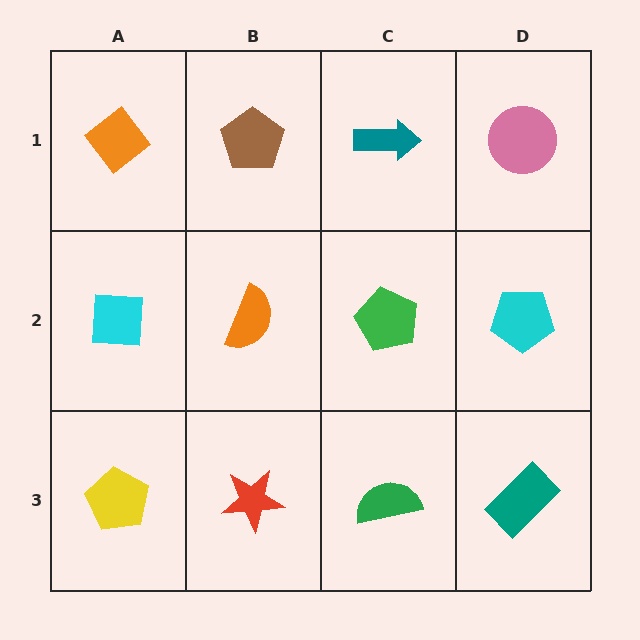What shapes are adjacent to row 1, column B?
An orange semicircle (row 2, column B), an orange diamond (row 1, column A), a teal arrow (row 1, column C).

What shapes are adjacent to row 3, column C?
A green pentagon (row 2, column C), a red star (row 3, column B), a teal rectangle (row 3, column D).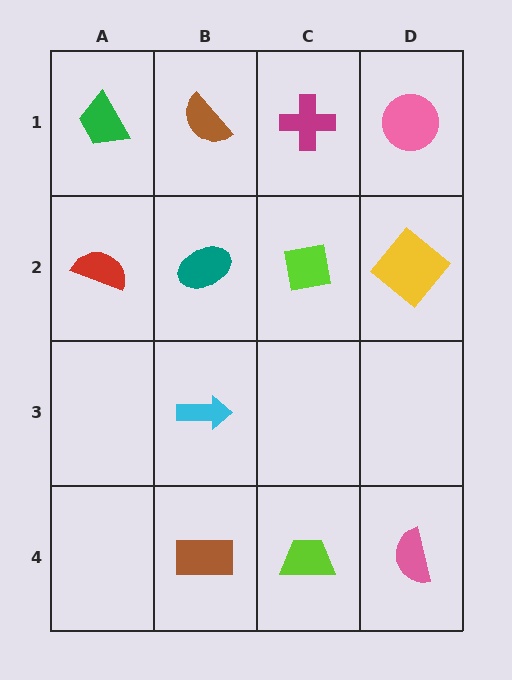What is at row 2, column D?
A yellow diamond.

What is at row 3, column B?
A cyan arrow.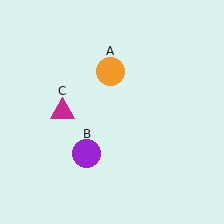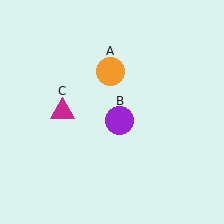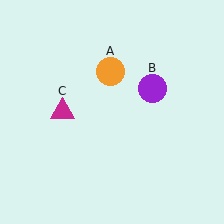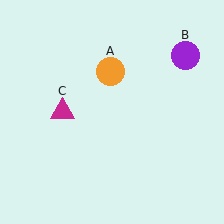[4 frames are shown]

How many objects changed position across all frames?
1 object changed position: purple circle (object B).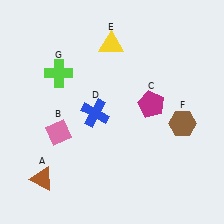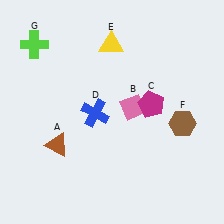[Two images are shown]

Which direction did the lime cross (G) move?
The lime cross (G) moved up.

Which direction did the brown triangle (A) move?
The brown triangle (A) moved up.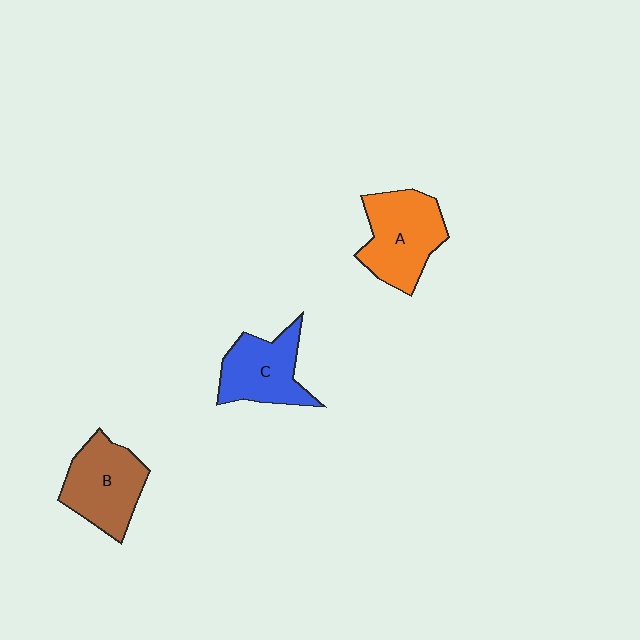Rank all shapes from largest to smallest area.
From largest to smallest: A (orange), B (brown), C (blue).